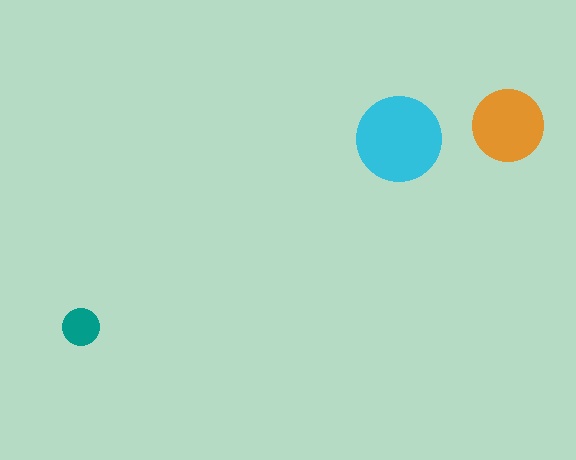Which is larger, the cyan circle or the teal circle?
The cyan one.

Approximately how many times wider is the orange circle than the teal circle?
About 2 times wider.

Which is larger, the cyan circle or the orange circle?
The cyan one.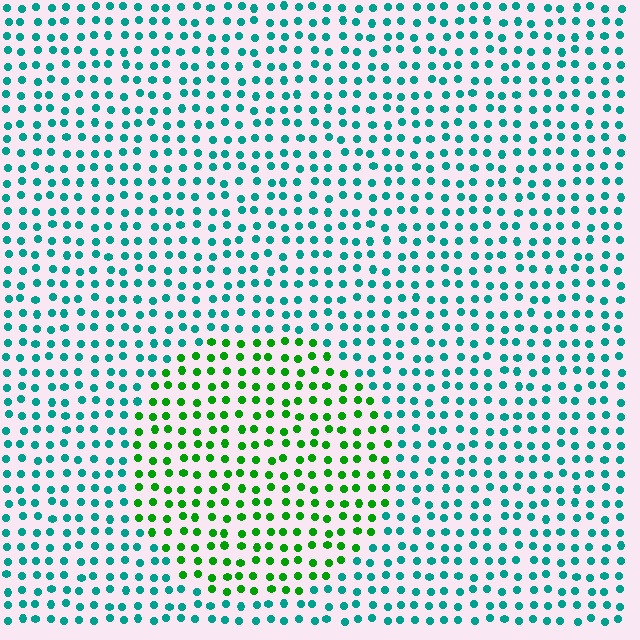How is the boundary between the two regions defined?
The boundary is defined purely by a slight shift in hue (about 51 degrees). Spacing, size, and orientation are identical on both sides.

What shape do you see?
I see a circle.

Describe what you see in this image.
The image is filled with small teal elements in a uniform arrangement. A circle-shaped region is visible where the elements are tinted to a slightly different hue, forming a subtle color boundary.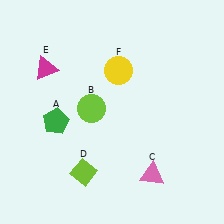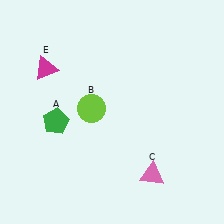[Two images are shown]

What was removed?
The lime diamond (D), the yellow circle (F) were removed in Image 2.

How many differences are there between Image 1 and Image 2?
There are 2 differences between the two images.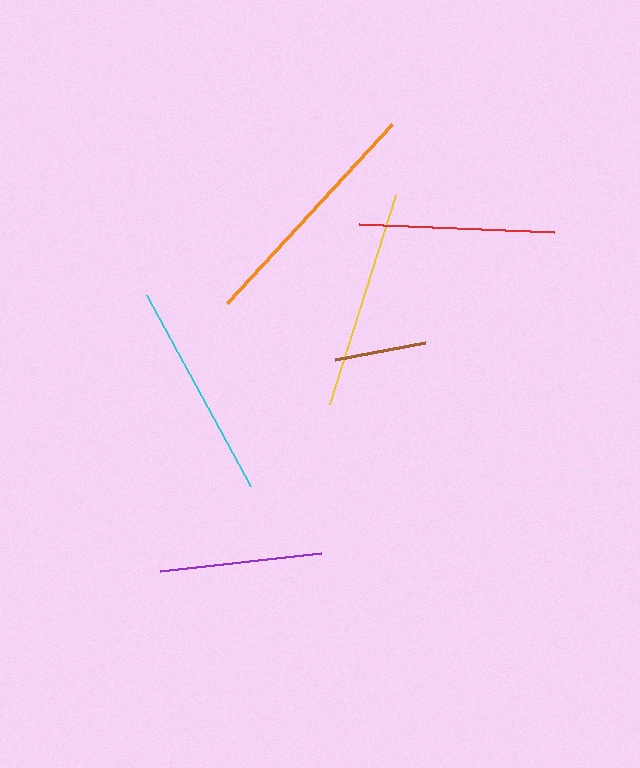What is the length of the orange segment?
The orange segment is approximately 244 pixels long.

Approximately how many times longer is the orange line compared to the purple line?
The orange line is approximately 1.5 times the length of the purple line.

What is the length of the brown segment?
The brown segment is approximately 91 pixels long.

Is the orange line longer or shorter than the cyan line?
The orange line is longer than the cyan line.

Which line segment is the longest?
The orange line is the longest at approximately 244 pixels.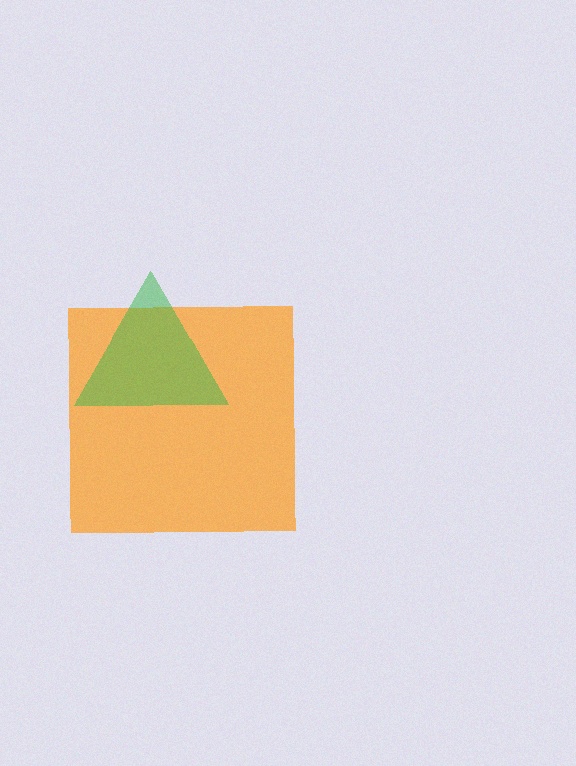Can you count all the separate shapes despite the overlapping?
Yes, there are 2 separate shapes.